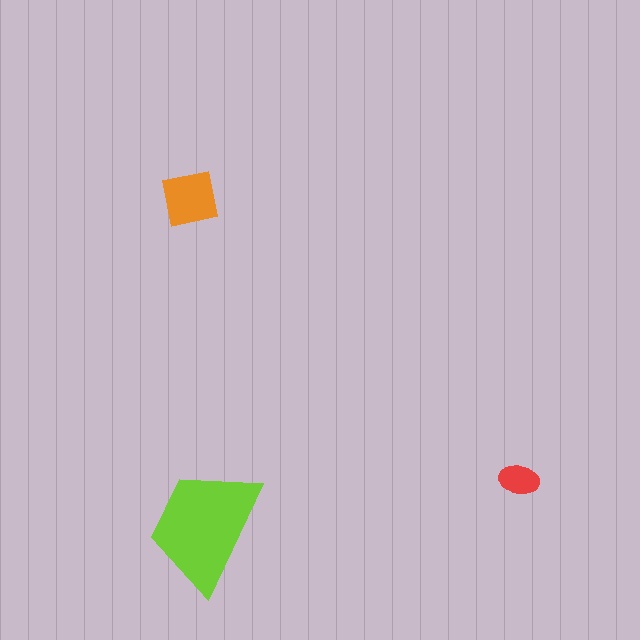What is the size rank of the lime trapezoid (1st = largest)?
1st.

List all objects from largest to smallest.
The lime trapezoid, the orange square, the red ellipse.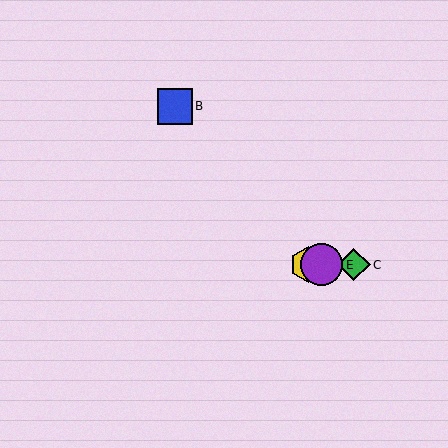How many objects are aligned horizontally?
4 objects (A, C, D, E) are aligned horizontally.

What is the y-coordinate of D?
Object D is at y≈265.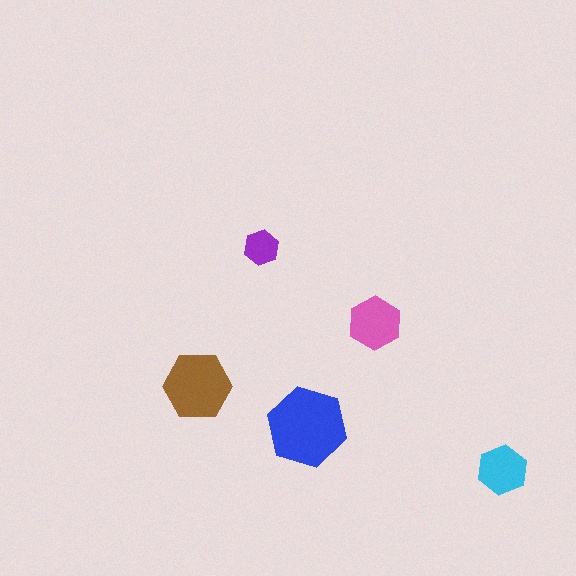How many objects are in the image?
There are 5 objects in the image.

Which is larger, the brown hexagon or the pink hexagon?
The brown one.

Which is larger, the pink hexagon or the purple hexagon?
The pink one.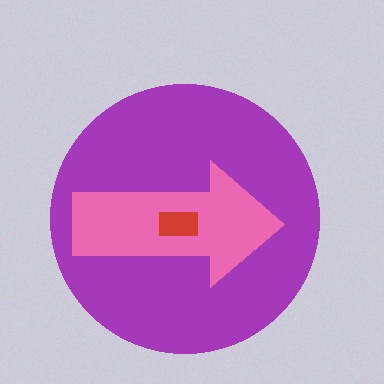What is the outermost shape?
The purple circle.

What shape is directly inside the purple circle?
The pink arrow.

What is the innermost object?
The red rectangle.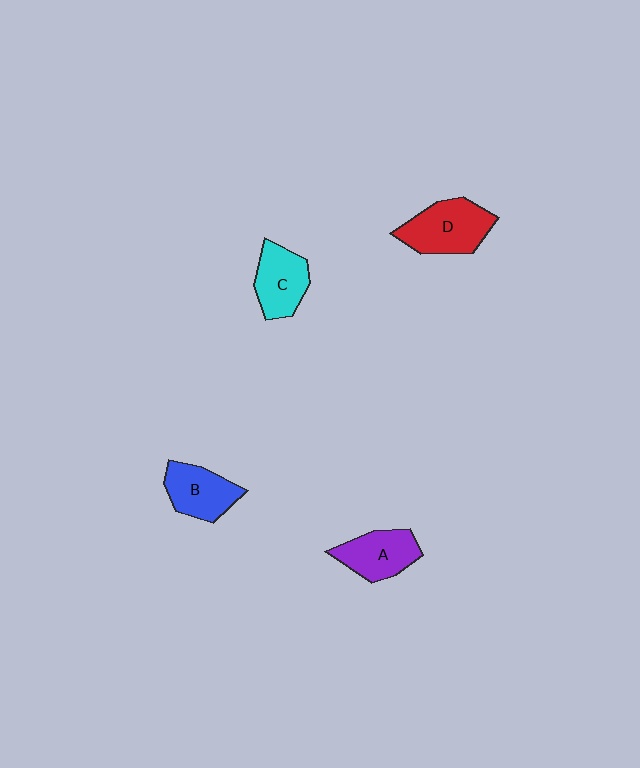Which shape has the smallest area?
Shape A (purple).